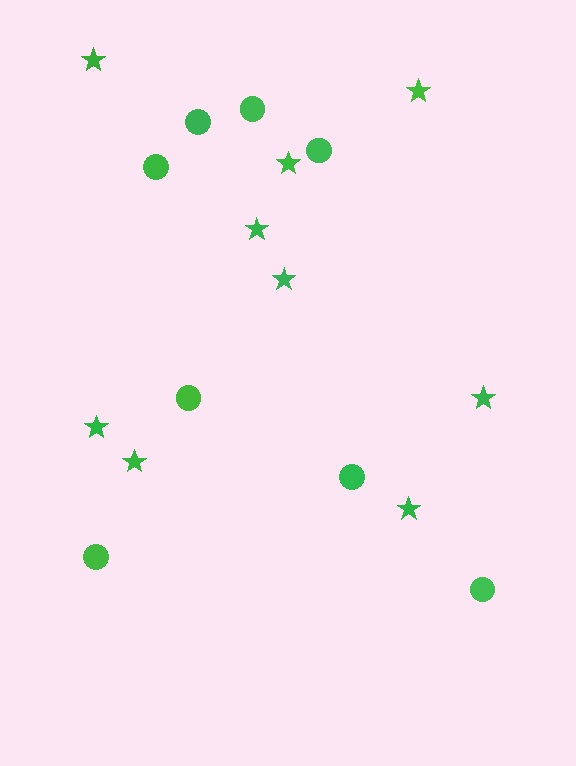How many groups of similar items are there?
There are 2 groups: one group of circles (8) and one group of stars (9).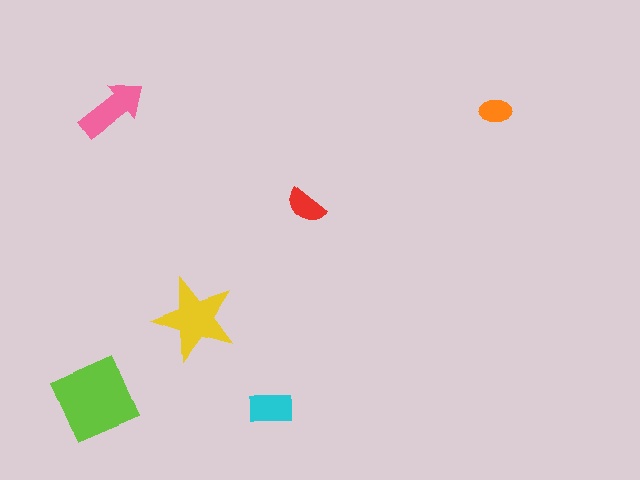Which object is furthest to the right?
The orange ellipse is rightmost.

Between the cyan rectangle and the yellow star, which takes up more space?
The yellow star.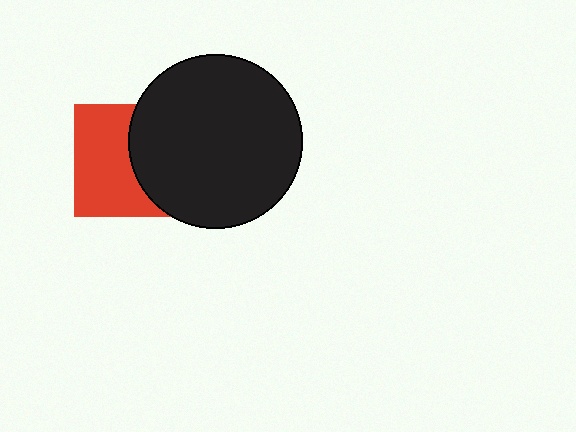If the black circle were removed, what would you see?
You would see the complete red square.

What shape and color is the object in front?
The object in front is a black circle.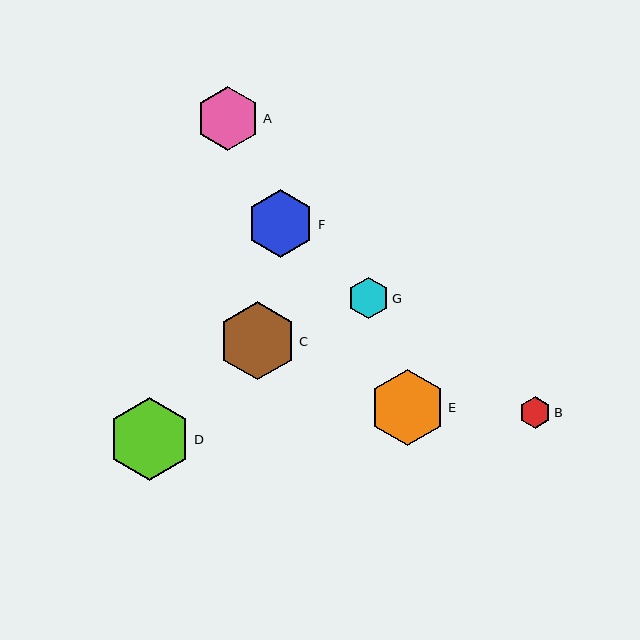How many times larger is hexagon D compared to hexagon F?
Hexagon D is approximately 1.2 times the size of hexagon F.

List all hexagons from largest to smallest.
From largest to smallest: D, C, E, F, A, G, B.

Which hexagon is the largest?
Hexagon D is the largest with a size of approximately 83 pixels.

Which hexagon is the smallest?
Hexagon B is the smallest with a size of approximately 31 pixels.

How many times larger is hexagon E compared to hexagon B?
Hexagon E is approximately 2.5 times the size of hexagon B.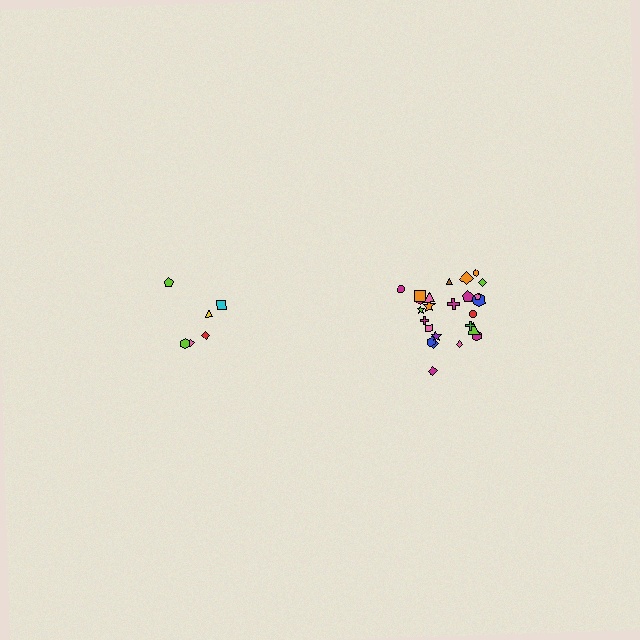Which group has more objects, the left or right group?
The right group.